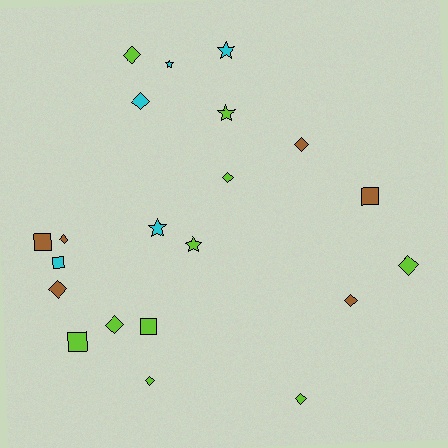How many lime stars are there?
There are 2 lime stars.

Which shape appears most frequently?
Diamond, with 11 objects.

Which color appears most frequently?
Lime, with 10 objects.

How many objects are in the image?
There are 21 objects.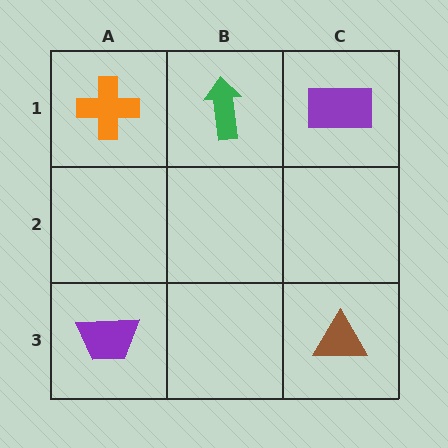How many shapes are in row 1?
3 shapes.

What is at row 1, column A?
An orange cross.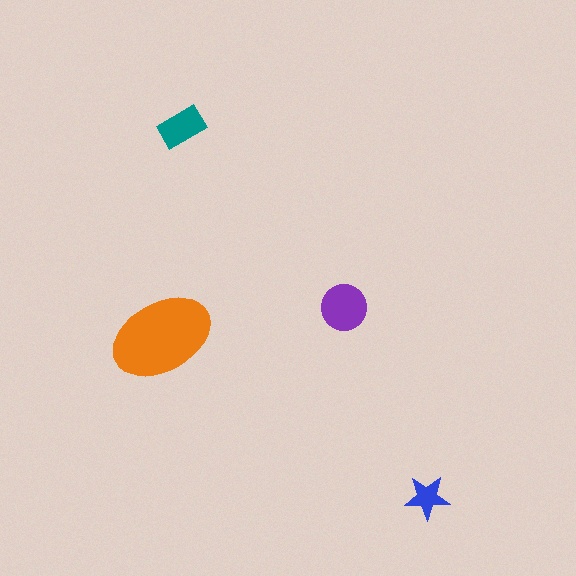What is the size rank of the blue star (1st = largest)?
4th.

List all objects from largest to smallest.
The orange ellipse, the purple circle, the teal rectangle, the blue star.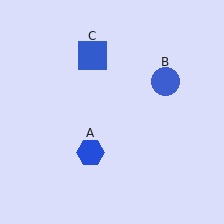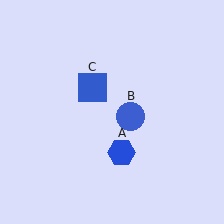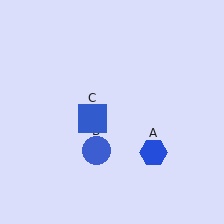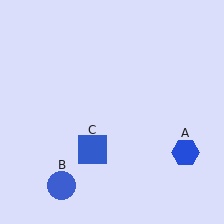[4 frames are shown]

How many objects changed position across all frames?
3 objects changed position: blue hexagon (object A), blue circle (object B), blue square (object C).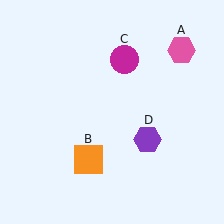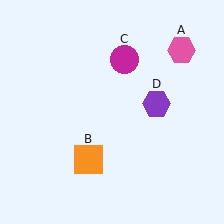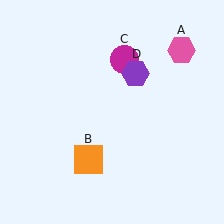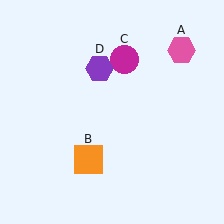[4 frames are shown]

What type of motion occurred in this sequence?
The purple hexagon (object D) rotated counterclockwise around the center of the scene.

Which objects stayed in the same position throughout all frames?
Pink hexagon (object A) and orange square (object B) and magenta circle (object C) remained stationary.